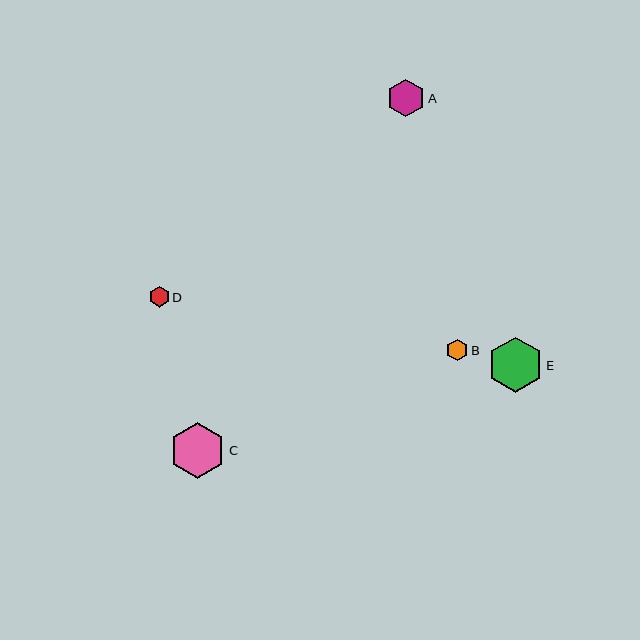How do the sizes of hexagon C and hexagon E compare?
Hexagon C and hexagon E are approximately the same size.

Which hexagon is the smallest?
Hexagon D is the smallest with a size of approximately 21 pixels.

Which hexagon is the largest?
Hexagon C is the largest with a size of approximately 56 pixels.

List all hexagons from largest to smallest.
From largest to smallest: C, E, A, B, D.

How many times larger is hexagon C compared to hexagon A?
Hexagon C is approximately 1.5 times the size of hexagon A.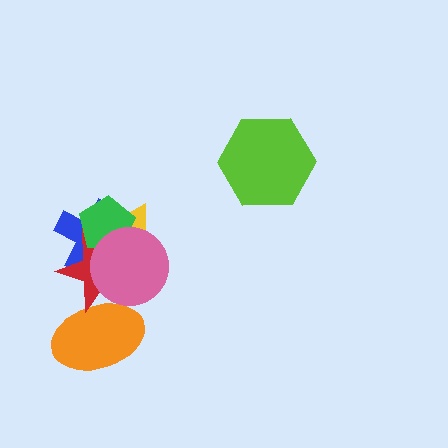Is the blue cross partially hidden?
Yes, it is partially covered by another shape.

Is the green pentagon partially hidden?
Yes, it is partially covered by another shape.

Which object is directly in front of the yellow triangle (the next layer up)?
The blue cross is directly in front of the yellow triangle.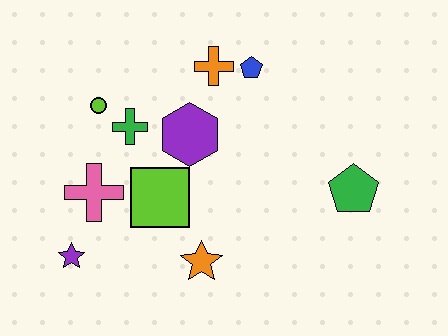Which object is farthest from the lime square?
The green pentagon is farthest from the lime square.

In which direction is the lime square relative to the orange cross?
The lime square is below the orange cross.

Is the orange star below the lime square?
Yes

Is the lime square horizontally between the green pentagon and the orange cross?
No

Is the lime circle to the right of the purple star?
Yes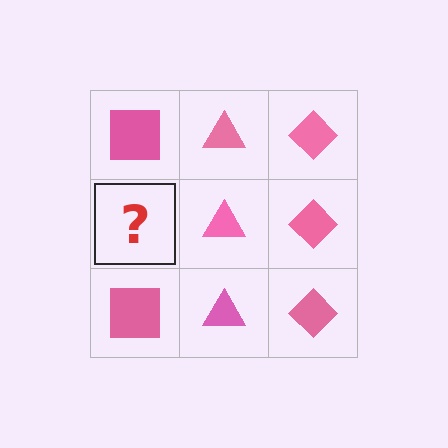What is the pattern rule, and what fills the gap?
The rule is that each column has a consistent shape. The gap should be filled with a pink square.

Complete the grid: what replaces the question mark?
The question mark should be replaced with a pink square.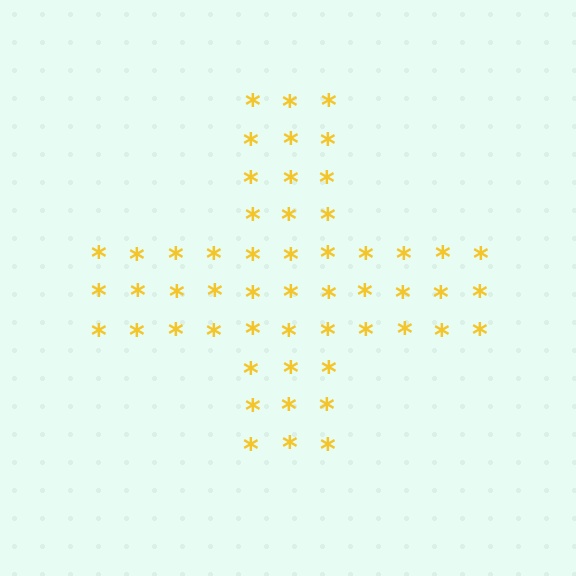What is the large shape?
The large shape is a cross.